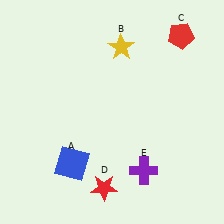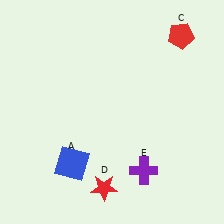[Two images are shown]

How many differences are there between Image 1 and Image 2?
There is 1 difference between the two images.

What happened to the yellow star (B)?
The yellow star (B) was removed in Image 2. It was in the top-right area of Image 1.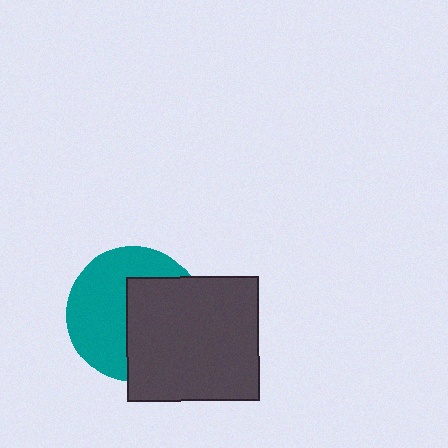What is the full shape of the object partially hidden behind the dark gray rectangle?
The partially hidden object is a teal circle.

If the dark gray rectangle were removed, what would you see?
You would see the complete teal circle.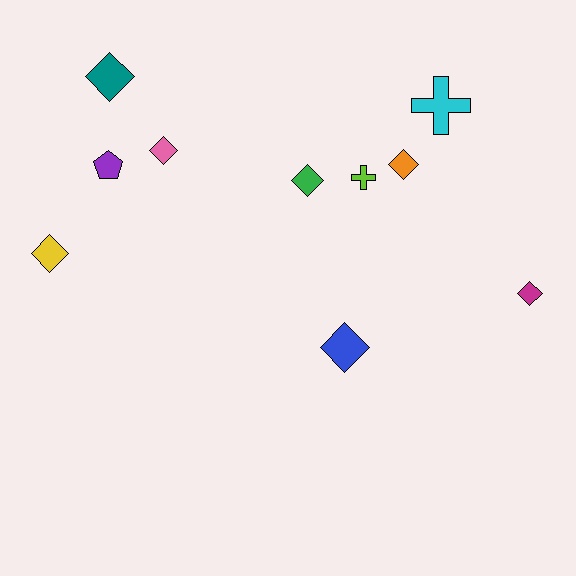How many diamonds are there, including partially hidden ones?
There are 7 diamonds.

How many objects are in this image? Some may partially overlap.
There are 10 objects.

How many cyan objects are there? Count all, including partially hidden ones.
There is 1 cyan object.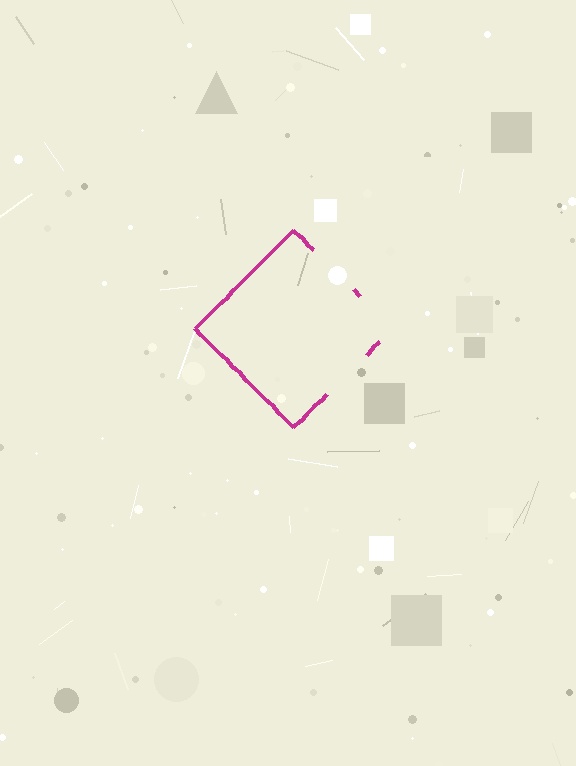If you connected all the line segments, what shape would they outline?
They would outline a diamond.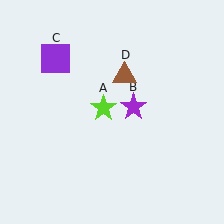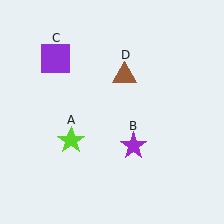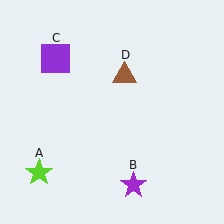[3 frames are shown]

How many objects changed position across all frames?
2 objects changed position: lime star (object A), purple star (object B).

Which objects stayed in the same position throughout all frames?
Purple square (object C) and brown triangle (object D) remained stationary.